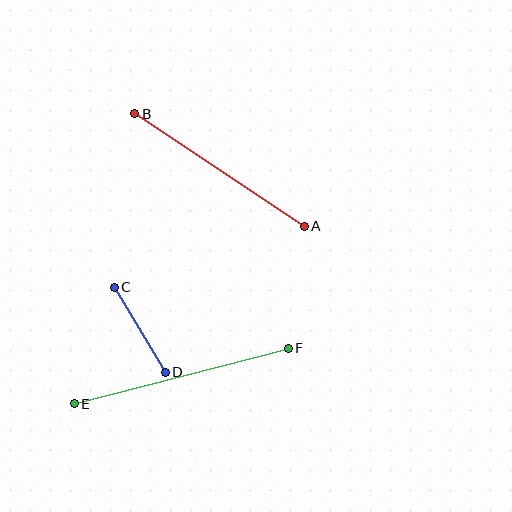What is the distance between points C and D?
The distance is approximately 99 pixels.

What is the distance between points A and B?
The distance is approximately 204 pixels.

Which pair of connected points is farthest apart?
Points E and F are farthest apart.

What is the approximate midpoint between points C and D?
The midpoint is at approximately (140, 330) pixels.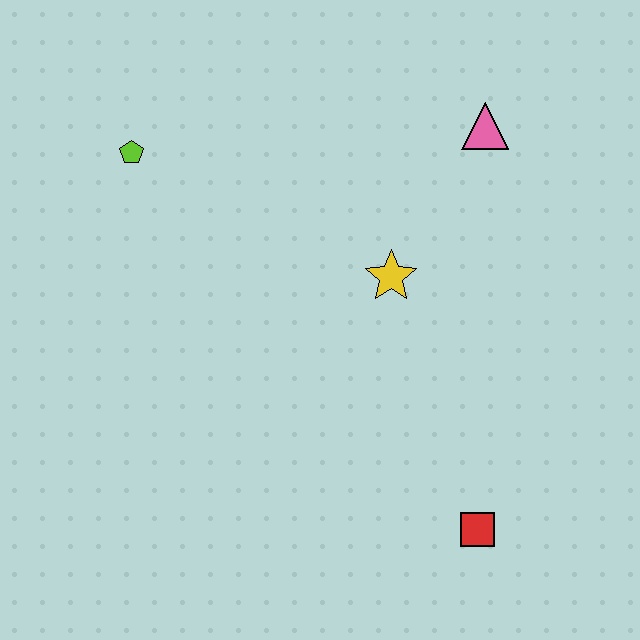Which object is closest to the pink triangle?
The yellow star is closest to the pink triangle.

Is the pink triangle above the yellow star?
Yes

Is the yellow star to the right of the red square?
No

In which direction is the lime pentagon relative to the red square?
The lime pentagon is above the red square.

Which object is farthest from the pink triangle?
The red square is farthest from the pink triangle.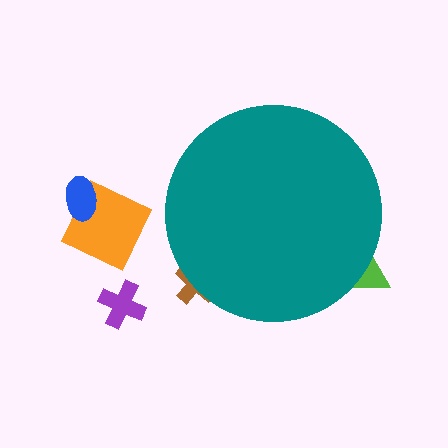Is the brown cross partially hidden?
Yes, the brown cross is partially hidden behind the teal circle.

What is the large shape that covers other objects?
A teal circle.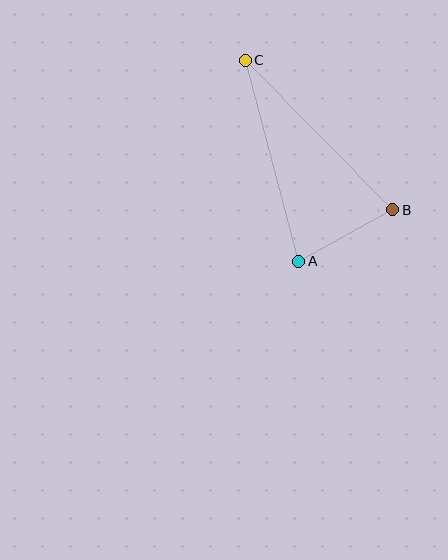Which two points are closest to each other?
Points A and B are closest to each other.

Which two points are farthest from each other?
Points B and C are farthest from each other.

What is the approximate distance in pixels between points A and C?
The distance between A and C is approximately 208 pixels.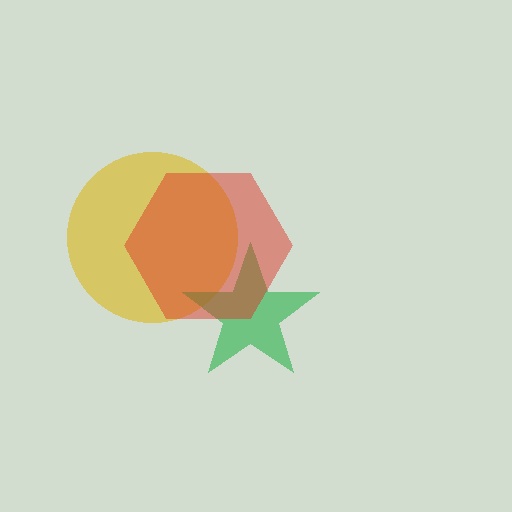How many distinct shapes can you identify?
There are 3 distinct shapes: a yellow circle, a green star, a red hexagon.